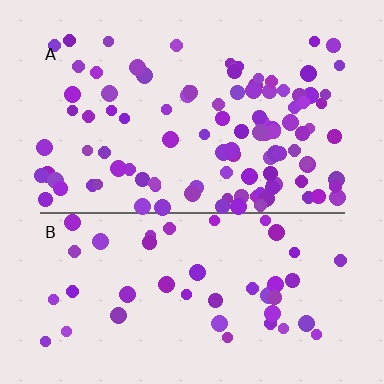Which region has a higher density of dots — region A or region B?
A (the top).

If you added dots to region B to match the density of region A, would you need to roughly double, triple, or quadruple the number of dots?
Approximately double.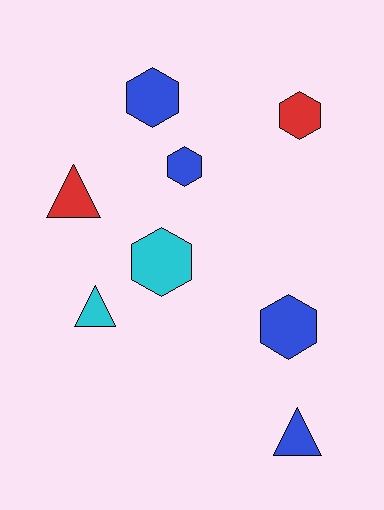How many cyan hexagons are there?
There is 1 cyan hexagon.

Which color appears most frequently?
Blue, with 4 objects.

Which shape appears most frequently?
Hexagon, with 5 objects.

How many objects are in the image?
There are 8 objects.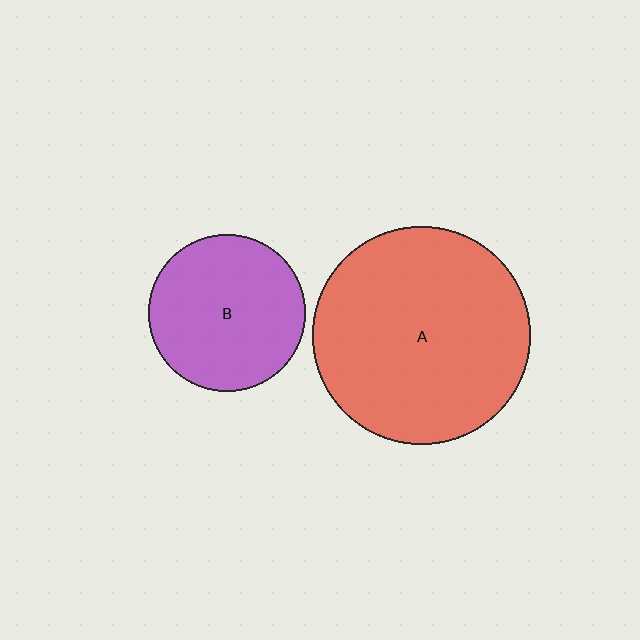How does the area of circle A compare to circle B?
Approximately 1.9 times.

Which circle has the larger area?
Circle A (red).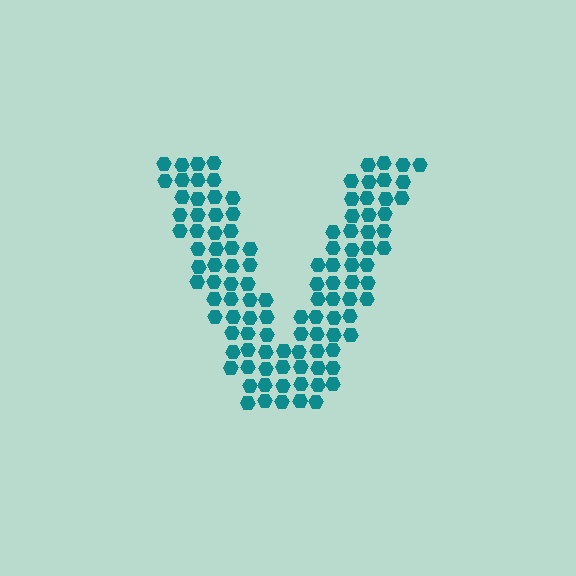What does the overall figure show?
The overall figure shows the letter V.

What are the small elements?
The small elements are hexagons.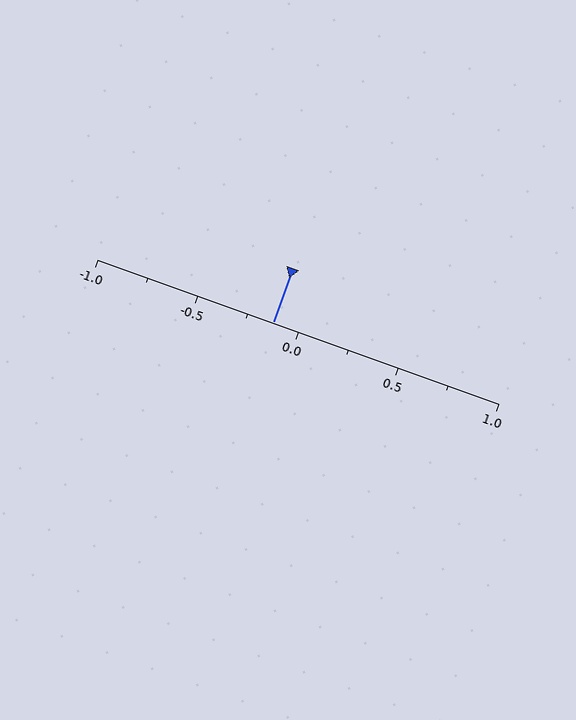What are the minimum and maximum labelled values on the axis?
The axis runs from -1.0 to 1.0.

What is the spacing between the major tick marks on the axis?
The major ticks are spaced 0.5 apart.